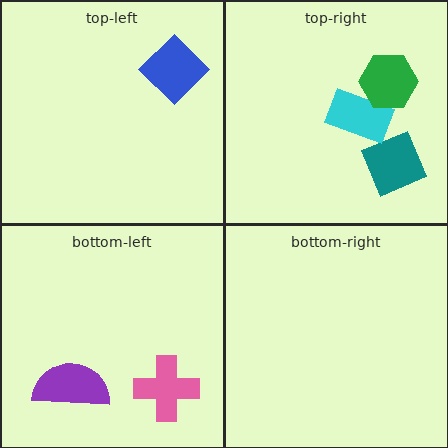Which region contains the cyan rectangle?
The top-right region.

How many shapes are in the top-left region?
1.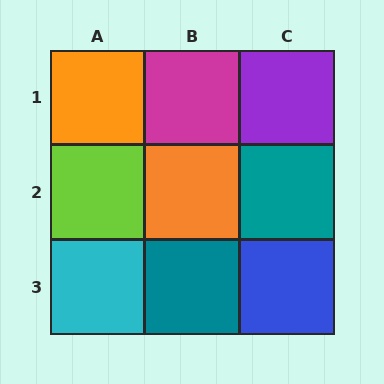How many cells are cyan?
1 cell is cyan.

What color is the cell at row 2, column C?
Teal.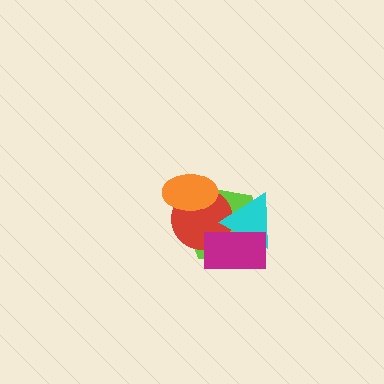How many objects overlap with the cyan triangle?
3 objects overlap with the cyan triangle.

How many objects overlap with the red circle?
4 objects overlap with the red circle.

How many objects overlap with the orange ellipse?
2 objects overlap with the orange ellipse.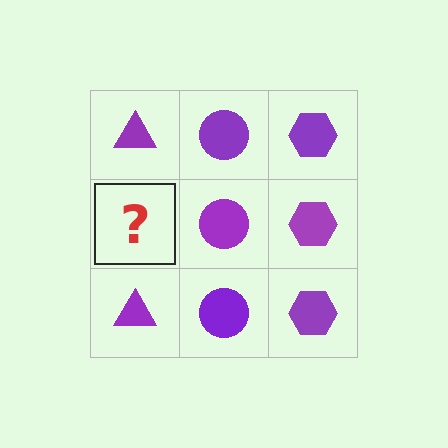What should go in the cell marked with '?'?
The missing cell should contain a purple triangle.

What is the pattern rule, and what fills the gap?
The rule is that each column has a consistent shape. The gap should be filled with a purple triangle.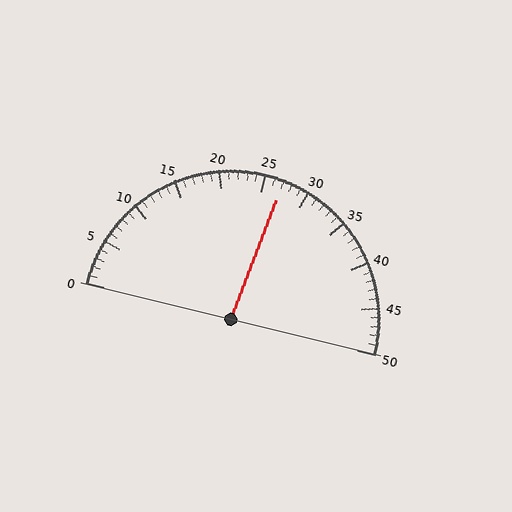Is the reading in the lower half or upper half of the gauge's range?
The reading is in the upper half of the range (0 to 50).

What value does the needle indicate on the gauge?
The needle indicates approximately 27.